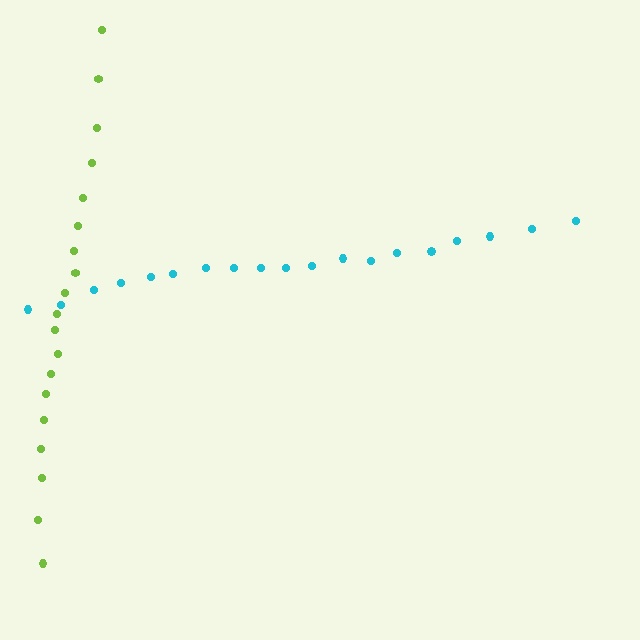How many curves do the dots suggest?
There are 2 distinct paths.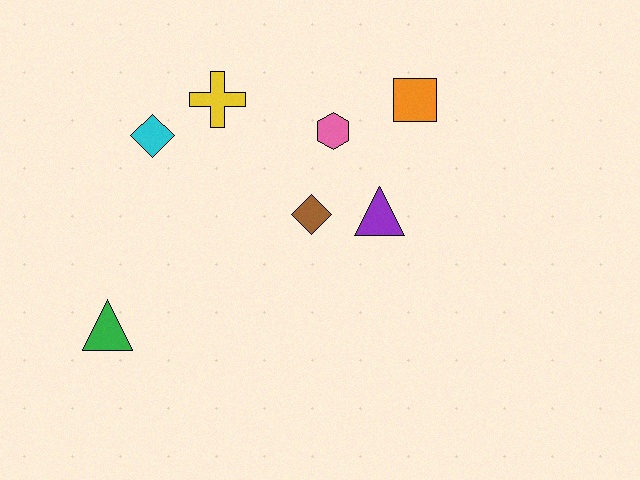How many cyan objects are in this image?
There is 1 cyan object.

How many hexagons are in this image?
There is 1 hexagon.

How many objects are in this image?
There are 7 objects.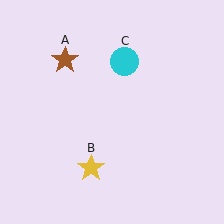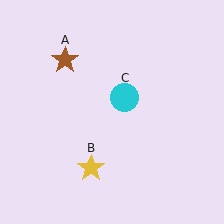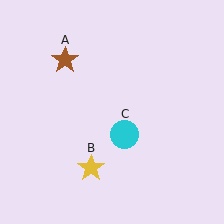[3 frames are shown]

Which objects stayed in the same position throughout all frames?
Brown star (object A) and yellow star (object B) remained stationary.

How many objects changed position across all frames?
1 object changed position: cyan circle (object C).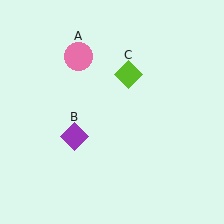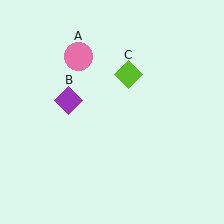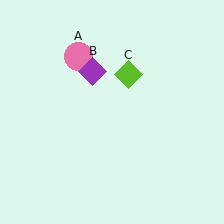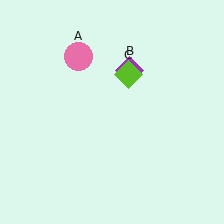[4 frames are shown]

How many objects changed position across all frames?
1 object changed position: purple diamond (object B).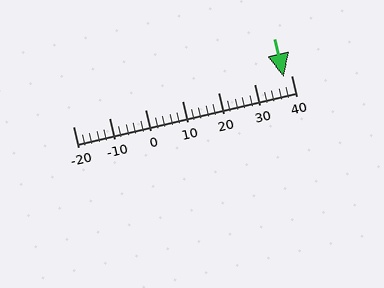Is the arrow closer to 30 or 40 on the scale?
The arrow is closer to 40.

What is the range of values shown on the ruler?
The ruler shows values from -20 to 40.